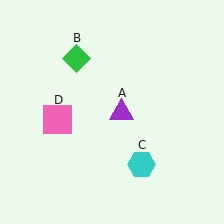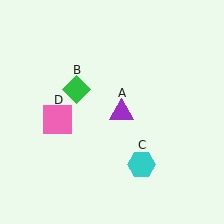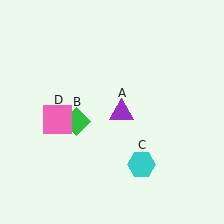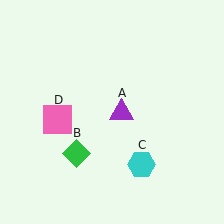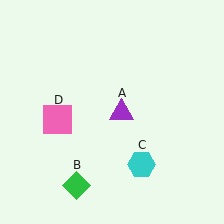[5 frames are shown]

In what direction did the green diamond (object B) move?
The green diamond (object B) moved down.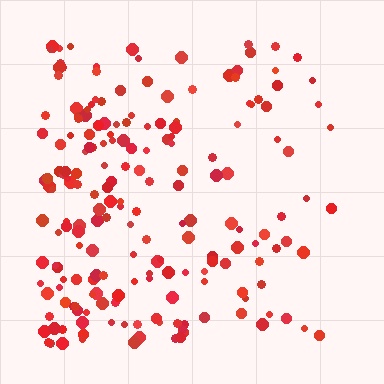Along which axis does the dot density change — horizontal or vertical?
Horizontal.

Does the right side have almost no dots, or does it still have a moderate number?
Still a moderate number, just noticeably fewer than the left.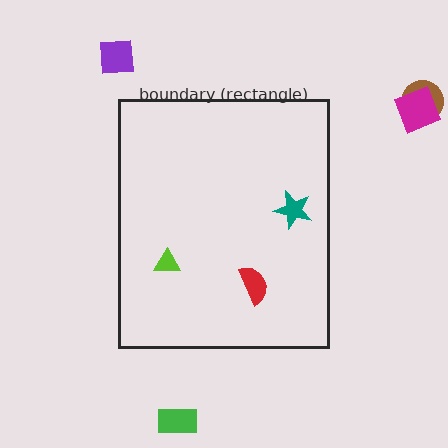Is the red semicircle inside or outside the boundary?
Inside.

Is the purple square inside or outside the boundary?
Outside.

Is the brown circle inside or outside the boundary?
Outside.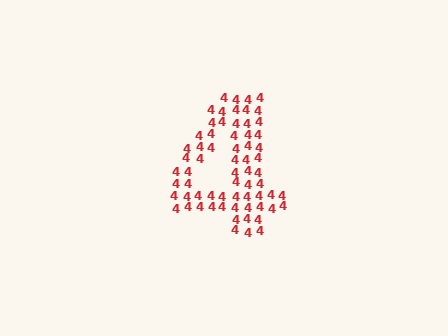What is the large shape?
The large shape is the digit 4.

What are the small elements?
The small elements are digit 4's.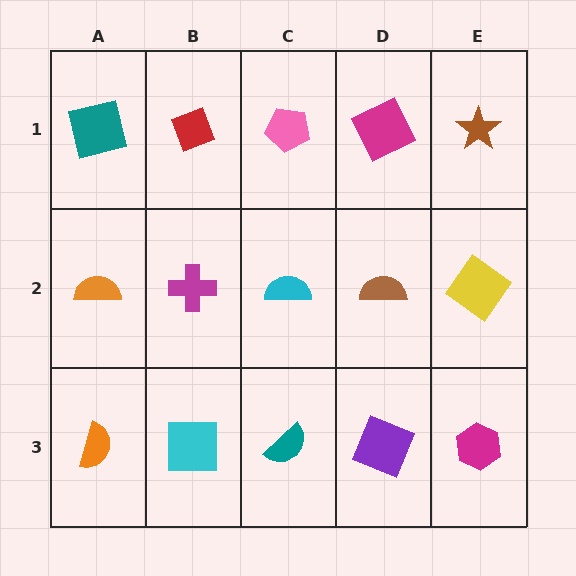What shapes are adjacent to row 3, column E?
A yellow diamond (row 2, column E), a purple square (row 3, column D).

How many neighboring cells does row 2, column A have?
3.